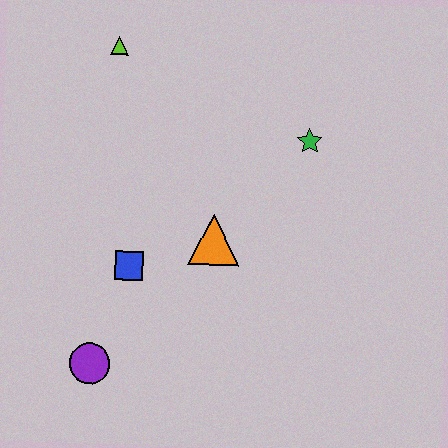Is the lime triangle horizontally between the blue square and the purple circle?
Yes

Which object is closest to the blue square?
The orange triangle is closest to the blue square.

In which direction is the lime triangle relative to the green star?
The lime triangle is to the left of the green star.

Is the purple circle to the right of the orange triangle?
No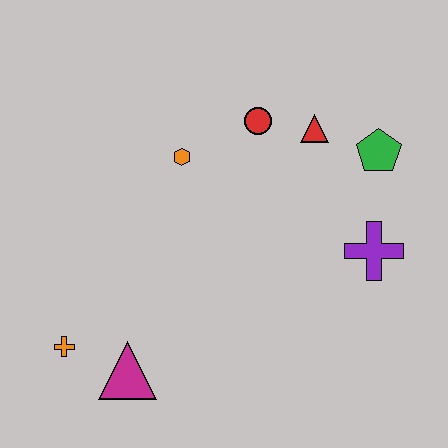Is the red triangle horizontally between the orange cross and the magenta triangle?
No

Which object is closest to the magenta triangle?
The orange cross is closest to the magenta triangle.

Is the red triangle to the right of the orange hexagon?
Yes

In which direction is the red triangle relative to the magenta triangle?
The red triangle is above the magenta triangle.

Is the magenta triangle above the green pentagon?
No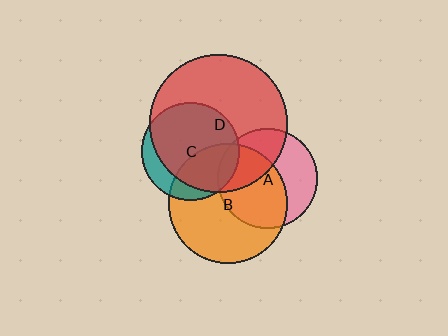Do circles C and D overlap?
Yes.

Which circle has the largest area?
Circle D (red).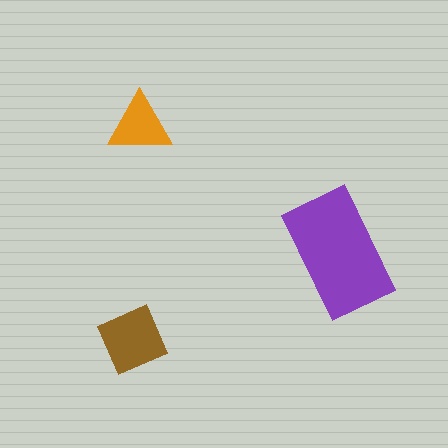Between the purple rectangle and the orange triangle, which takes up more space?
The purple rectangle.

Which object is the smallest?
The orange triangle.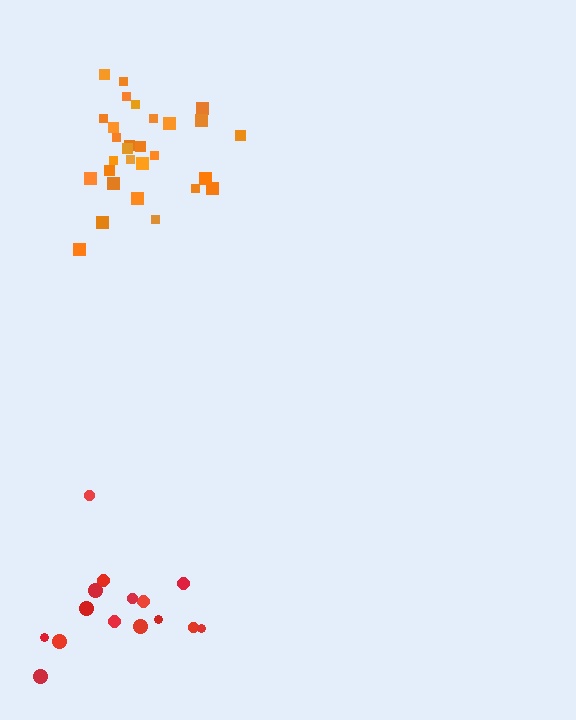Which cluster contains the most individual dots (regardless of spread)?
Orange (29).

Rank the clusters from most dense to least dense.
orange, red.